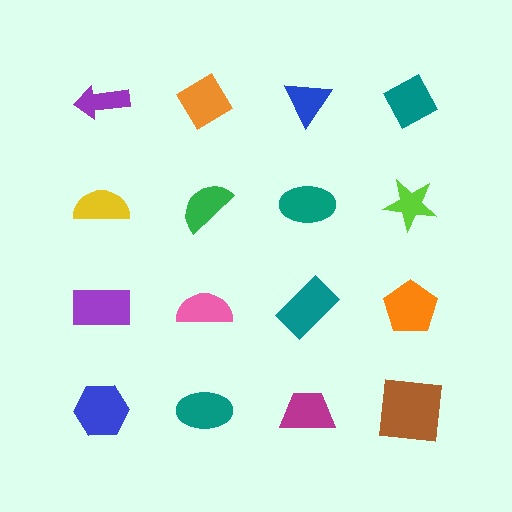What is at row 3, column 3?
A teal rectangle.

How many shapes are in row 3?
4 shapes.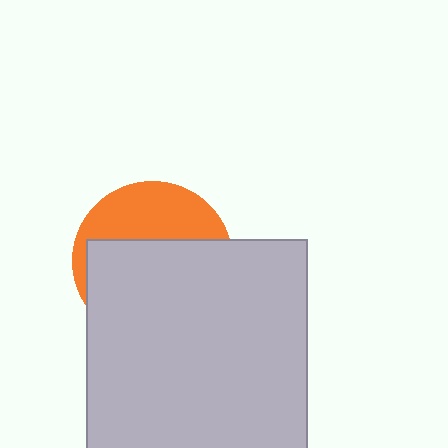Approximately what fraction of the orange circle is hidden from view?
Roughly 64% of the orange circle is hidden behind the light gray rectangle.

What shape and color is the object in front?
The object in front is a light gray rectangle.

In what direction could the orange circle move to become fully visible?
The orange circle could move up. That would shift it out from behind the light gray rectangle entirely.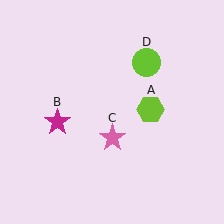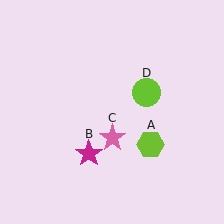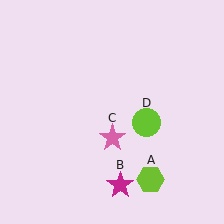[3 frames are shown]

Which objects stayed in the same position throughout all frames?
Pink star (object C) remained stationary.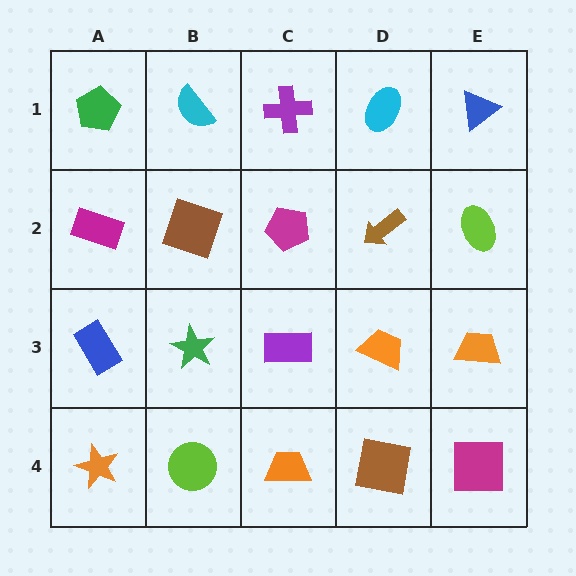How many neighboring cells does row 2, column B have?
4.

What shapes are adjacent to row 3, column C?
A magenta pentagon (row 2, column C), an orange trapezoid (row 4, column C), a green star (row 3, column B), an orange trapezoid (row 3, column D).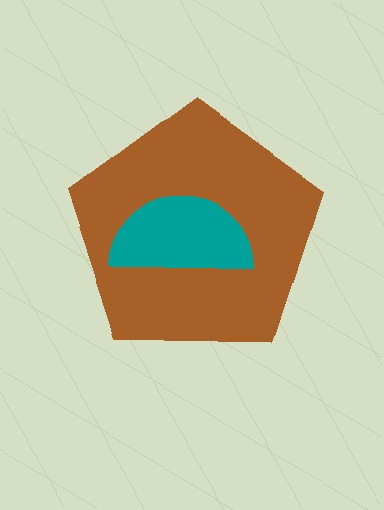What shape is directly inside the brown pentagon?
The teal semicircle.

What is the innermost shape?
The teal semicircle.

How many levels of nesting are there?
2.